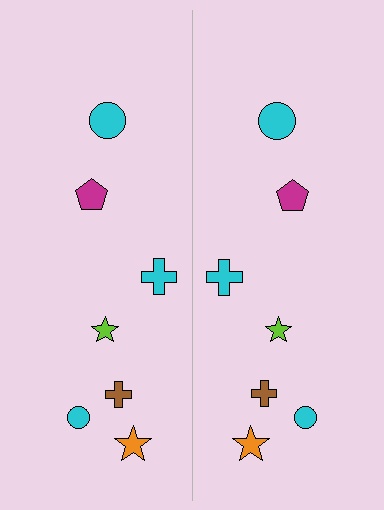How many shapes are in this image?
There are 14 shapes in this image.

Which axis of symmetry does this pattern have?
The pattern has a vertical axis of symmetry running through the center of the image.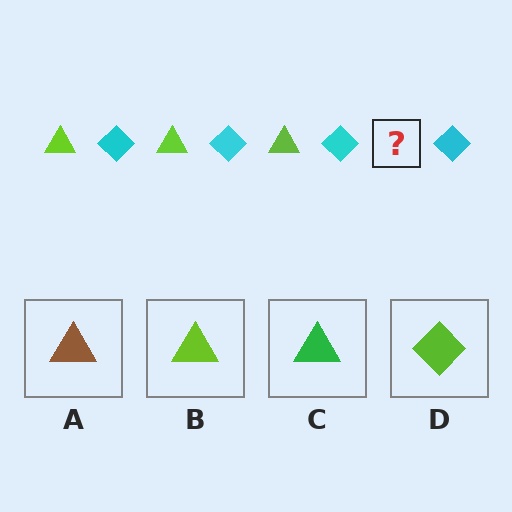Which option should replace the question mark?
Option B.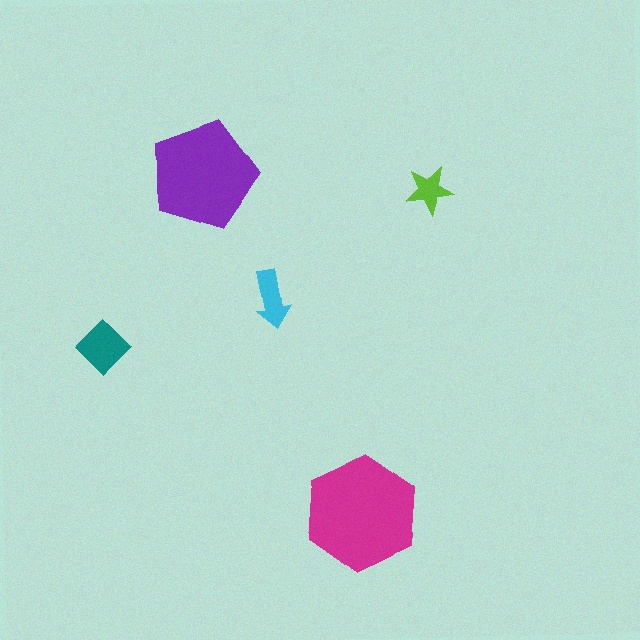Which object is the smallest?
The lime star.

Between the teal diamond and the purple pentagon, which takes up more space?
The purple pentagon.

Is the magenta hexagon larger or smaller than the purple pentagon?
Larger.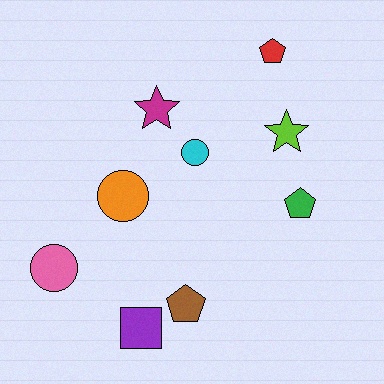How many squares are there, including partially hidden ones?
There is 1 square.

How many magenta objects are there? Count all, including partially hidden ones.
There is 1 magenta object.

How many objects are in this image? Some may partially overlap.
There are 9 objects.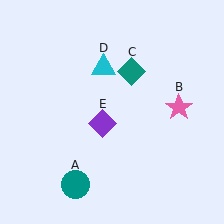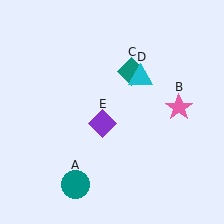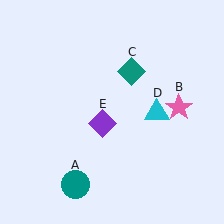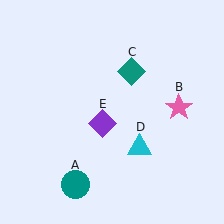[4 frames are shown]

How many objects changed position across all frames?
1 object changed position: cyan triangle (object D).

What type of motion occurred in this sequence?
The cyan triangle (object D) rotated clockwise around the center of the scene.